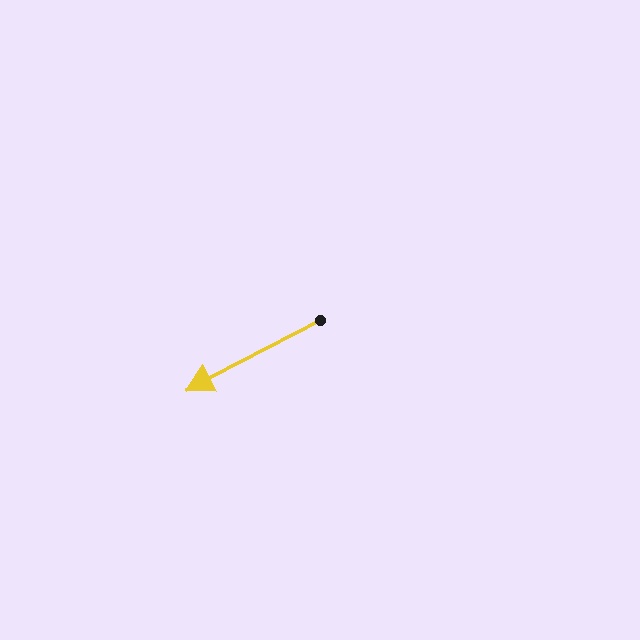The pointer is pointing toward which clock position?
Roughly 8 o'clock.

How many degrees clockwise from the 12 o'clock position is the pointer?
Approximately 242 degrees.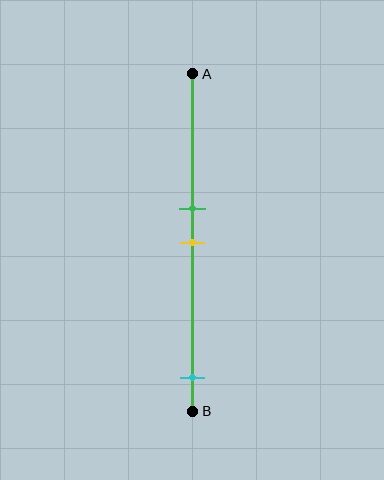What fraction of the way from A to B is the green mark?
The green mark is approximately 40% (0.4) of the way from A to B.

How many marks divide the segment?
There are 3 marks dividing the segment.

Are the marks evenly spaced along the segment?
No, the marks are not evenly spaced.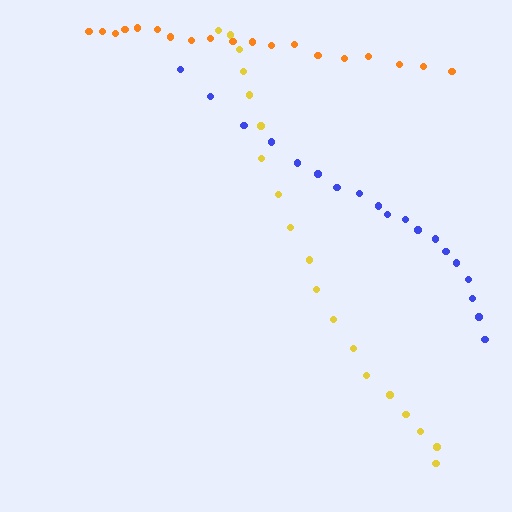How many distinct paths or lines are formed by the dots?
There are 3 distinct paths.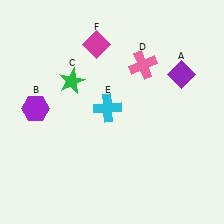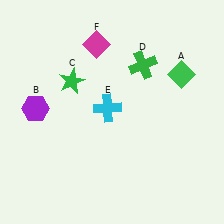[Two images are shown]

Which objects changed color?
A changed from purple to green. D changed from pink to green.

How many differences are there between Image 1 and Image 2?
There are 2 differences between the two images.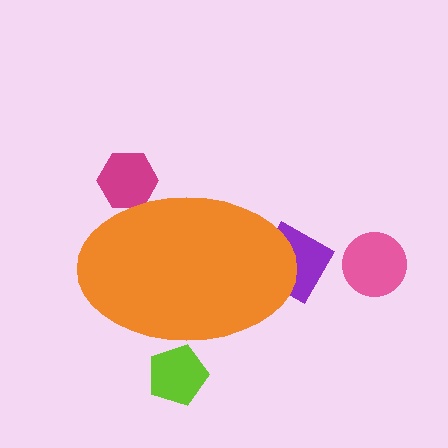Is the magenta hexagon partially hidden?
Yes, the magenta hexagon is partially hidden behind the orange ellipse.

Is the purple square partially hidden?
Yes, the purple square is partially hidden behind the orange ellipse.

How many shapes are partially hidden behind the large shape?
3 shapes are partially hidden.